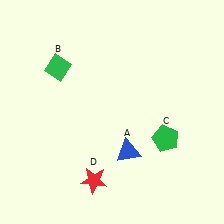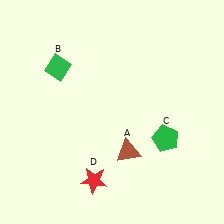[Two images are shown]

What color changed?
The triangle (A) changed from blue in Image 1 to brown in Image 2.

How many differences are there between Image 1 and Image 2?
There is 1 difference between the two images.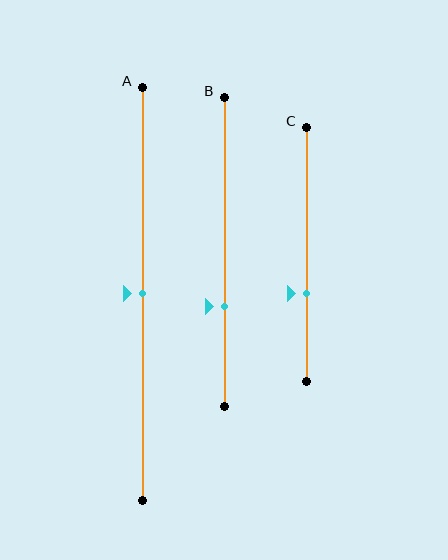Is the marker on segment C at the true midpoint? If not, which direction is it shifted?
No, the marker on segment C is shifted downward by about 15% of the segment length.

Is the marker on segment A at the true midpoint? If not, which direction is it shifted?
Yes, the marker on segment A is at the true midpoint.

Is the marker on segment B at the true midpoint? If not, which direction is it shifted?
No, the marker on segment B is shifted downward by about 18% of the segment length.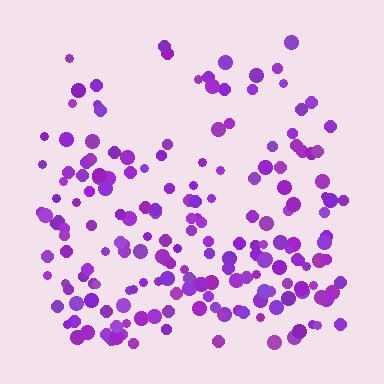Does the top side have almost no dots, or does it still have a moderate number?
Still a moderate number, just noticeably fewer than the bottom.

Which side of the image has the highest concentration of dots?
The bottom.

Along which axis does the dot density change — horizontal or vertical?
Vertical.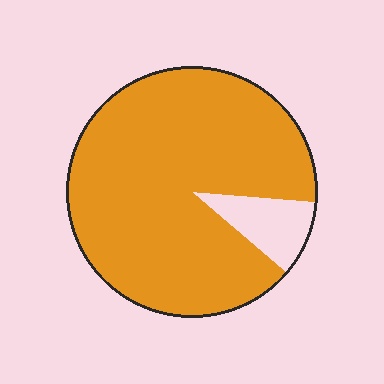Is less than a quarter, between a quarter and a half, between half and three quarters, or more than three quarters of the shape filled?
More than three quarters.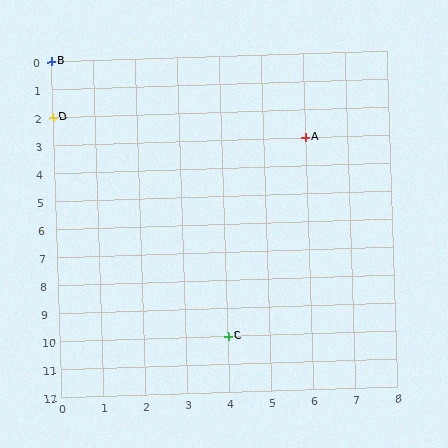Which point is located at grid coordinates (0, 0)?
Point B is at (0, 0).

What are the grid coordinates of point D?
Point D is at grid coordinates (0, 2).